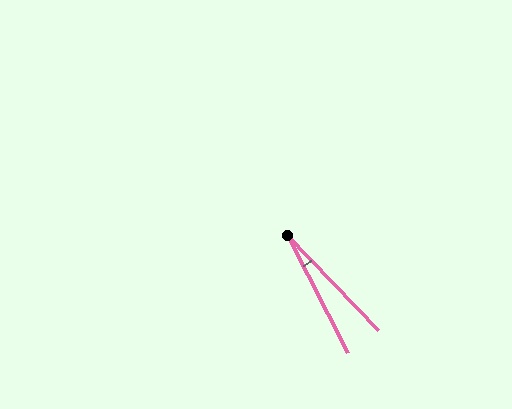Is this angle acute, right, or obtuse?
It is acute.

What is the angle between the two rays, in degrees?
Approximately 17 degrees.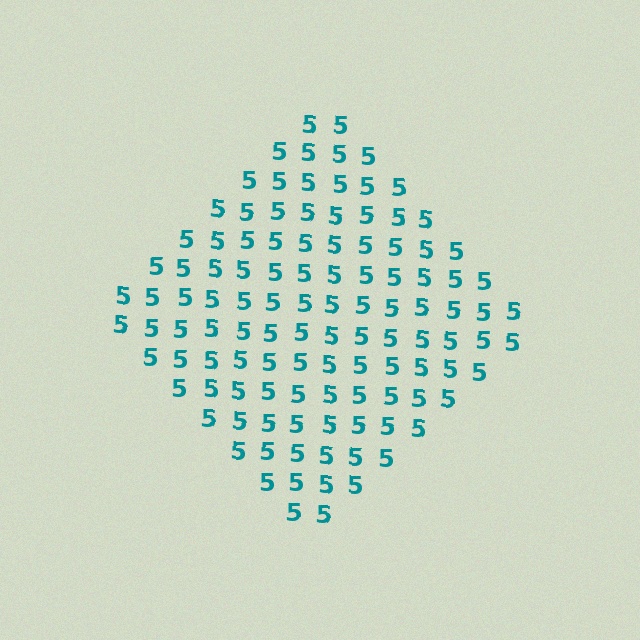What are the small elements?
The small elements are digit 5's.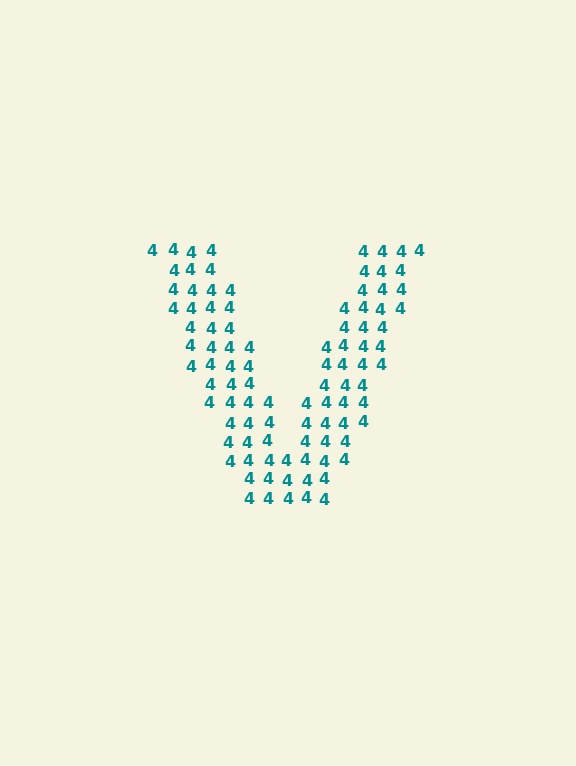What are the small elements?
The small elements are digit 4's.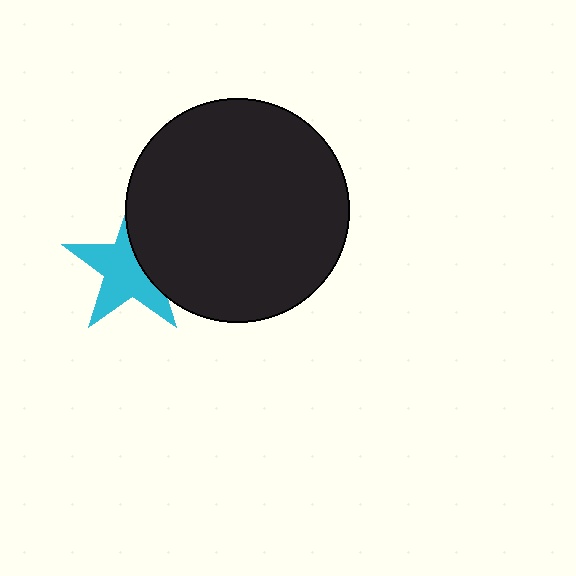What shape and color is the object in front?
The object in front is a black circle.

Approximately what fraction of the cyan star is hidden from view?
Roughly 36% of the cyan star is hidden behind the black circle.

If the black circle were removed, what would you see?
You would see the complete cyan star.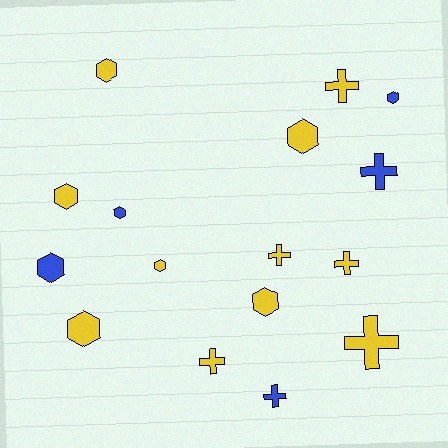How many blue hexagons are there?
There are 3 blue hexagons.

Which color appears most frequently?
Yellow, with 11 objects.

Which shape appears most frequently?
Hexagon, with 9 objects.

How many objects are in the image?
There are 16 objects.